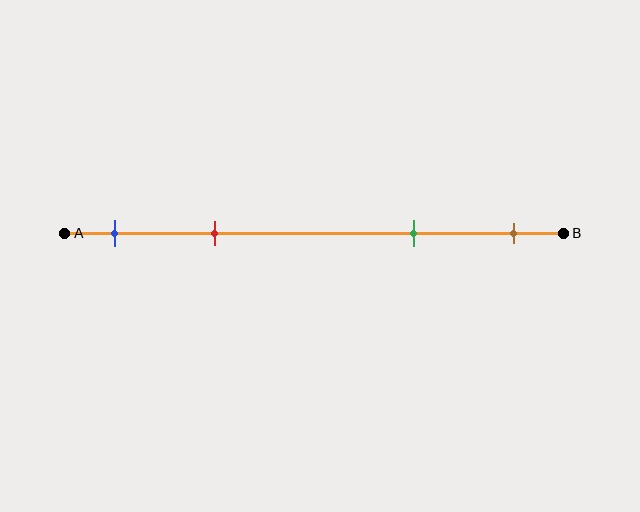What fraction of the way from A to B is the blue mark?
The blue mark is approximately 10% (0.1) of the way from A to B.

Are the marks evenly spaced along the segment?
No, the marks are not evenly spaced.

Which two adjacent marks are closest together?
The blue and red marks are the closest adjacent pair.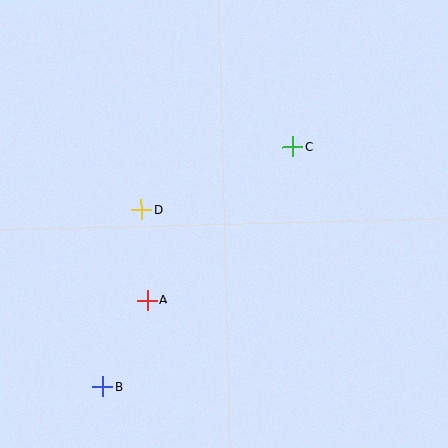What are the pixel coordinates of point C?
Point C is at (293, 147).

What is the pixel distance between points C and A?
The distance between C and A is 211 pixels.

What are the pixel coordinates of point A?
Point A is at (147, 300).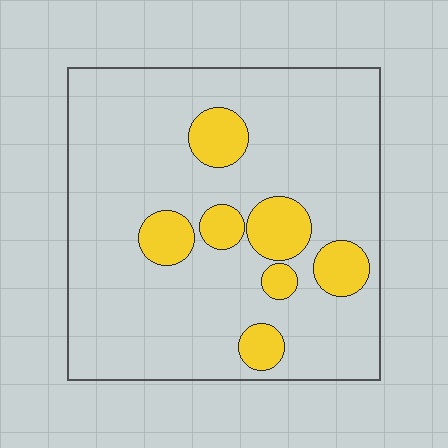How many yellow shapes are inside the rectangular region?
7.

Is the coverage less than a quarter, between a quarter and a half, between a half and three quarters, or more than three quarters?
Less than a quarter.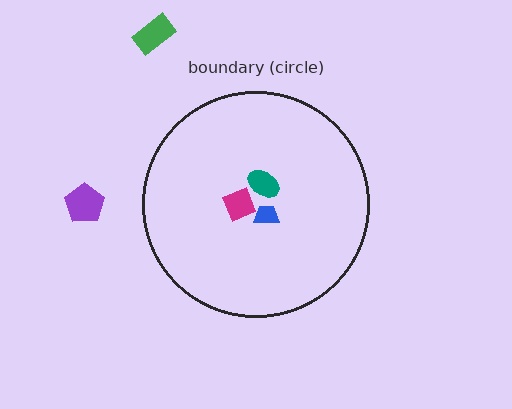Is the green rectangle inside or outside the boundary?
Outside.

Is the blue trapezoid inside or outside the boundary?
Inside.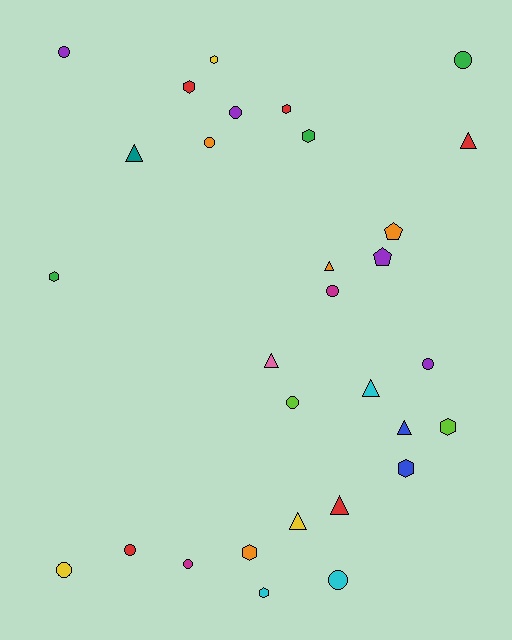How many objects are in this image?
There are 30 objects.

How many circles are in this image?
There are 11 circles.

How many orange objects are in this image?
There are 4 orange objects.